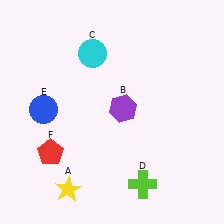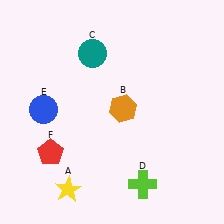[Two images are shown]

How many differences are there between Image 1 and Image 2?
There are 2 differences between the two images.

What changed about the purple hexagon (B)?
In Image 1, B is purple. In Image 2, it changed to orange.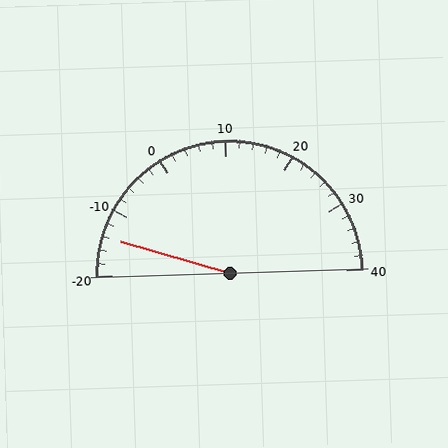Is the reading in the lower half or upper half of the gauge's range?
The reading is in the lower half of the range (-20 to 40).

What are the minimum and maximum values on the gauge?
The gauge ranges from -20 to 40.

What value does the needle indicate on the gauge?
The needle indicates approximately -14.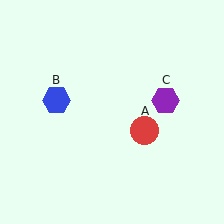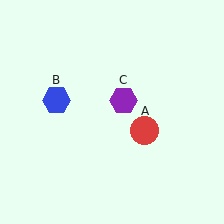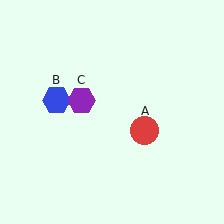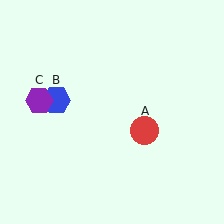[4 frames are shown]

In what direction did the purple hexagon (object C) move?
The purple hexagon (object C) moved left.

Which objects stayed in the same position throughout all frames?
Red circle (object A) and blue hexagon (object B) remained stationary.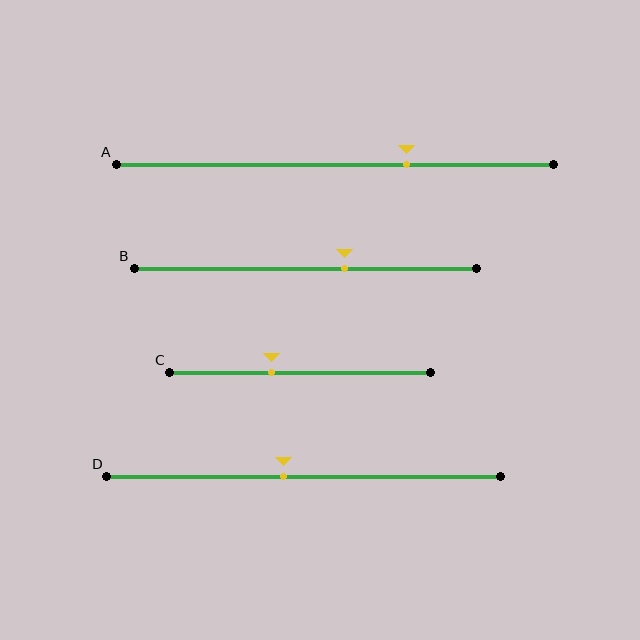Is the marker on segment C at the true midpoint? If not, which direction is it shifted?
No, the marker on segment C is shifted to the left by about 11% of the segment length.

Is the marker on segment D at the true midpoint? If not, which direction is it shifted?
No, the marker on segment D is shifted to the left by about 5% of the segment length.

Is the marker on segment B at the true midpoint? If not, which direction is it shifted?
No, the marker on segment B is shifted to the right by about 11% of the segment length.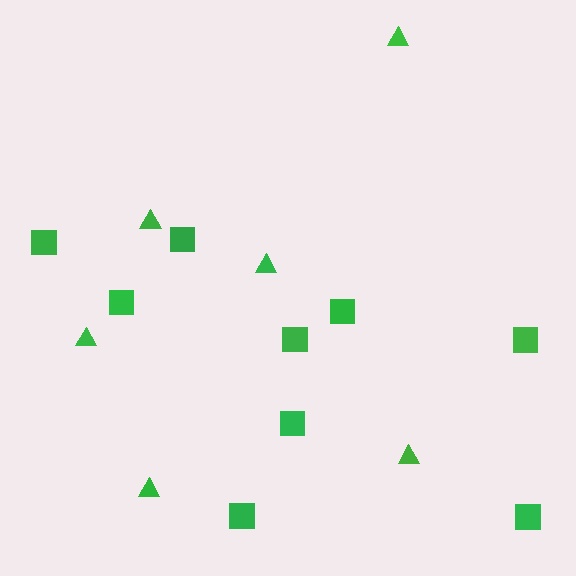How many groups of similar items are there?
There are 2 groups: one group of triangles (6) and one group of squares (9).